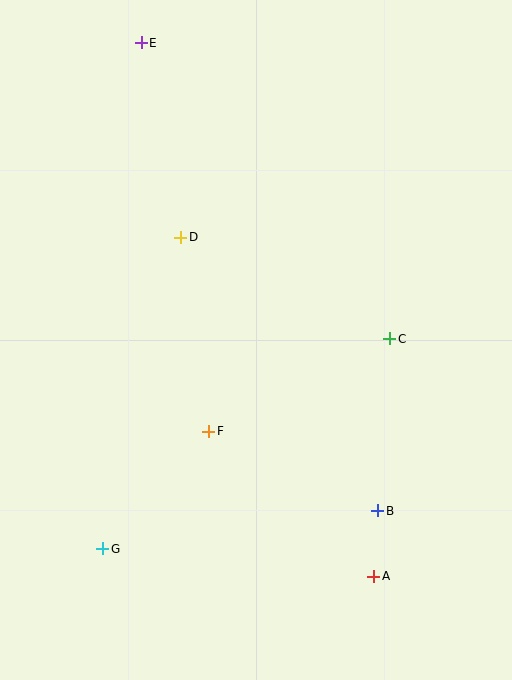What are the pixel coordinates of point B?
Point B is at (378, 511).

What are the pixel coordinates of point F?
Point F is at (209, 431).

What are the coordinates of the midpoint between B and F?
The midpoint between B and F is at (293, 471).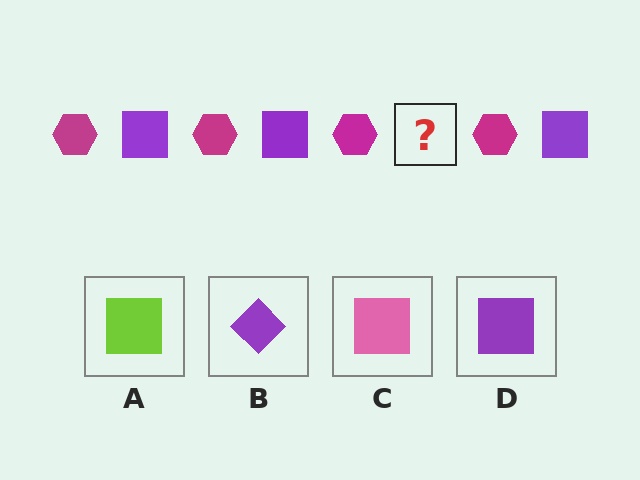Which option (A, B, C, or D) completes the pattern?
D.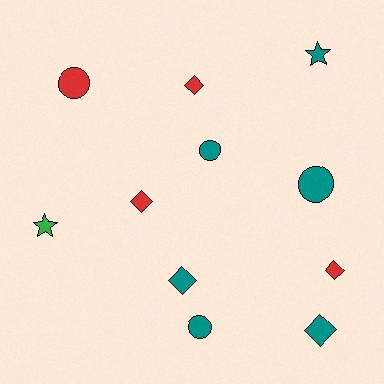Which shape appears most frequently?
Diamond, with 5 objects.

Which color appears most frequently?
Teal, with 6 objects.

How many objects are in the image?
There are 11 objects.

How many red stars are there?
There are no red stars.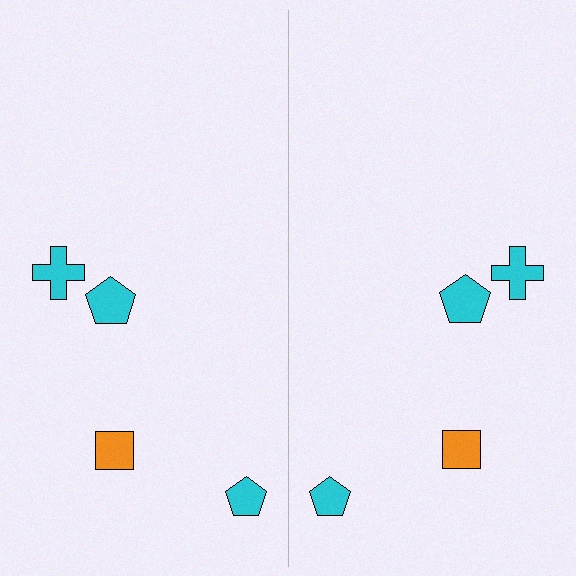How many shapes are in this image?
There are 8 shapes in this image.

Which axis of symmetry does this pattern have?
The pattern has a vertical axis of symmetry running through the center of the image.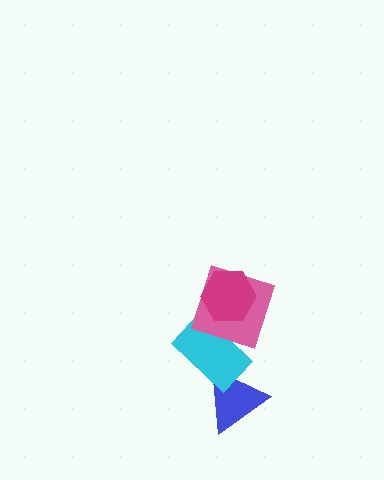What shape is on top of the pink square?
The magenta hexagon is on top of the pink square.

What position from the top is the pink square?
The pink square is 2nd from the top.